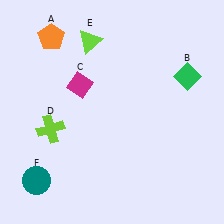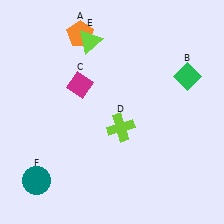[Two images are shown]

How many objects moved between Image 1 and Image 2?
2 objects moved between the two images.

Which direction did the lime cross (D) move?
The lime cross (D) moved right.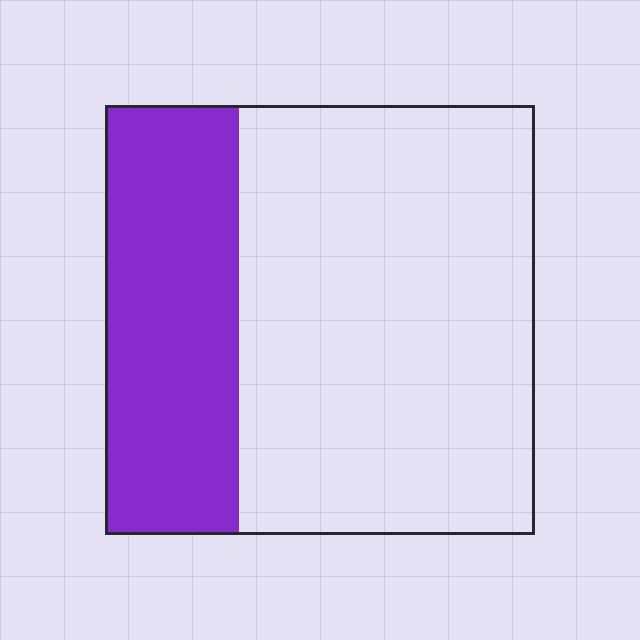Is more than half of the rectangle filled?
No.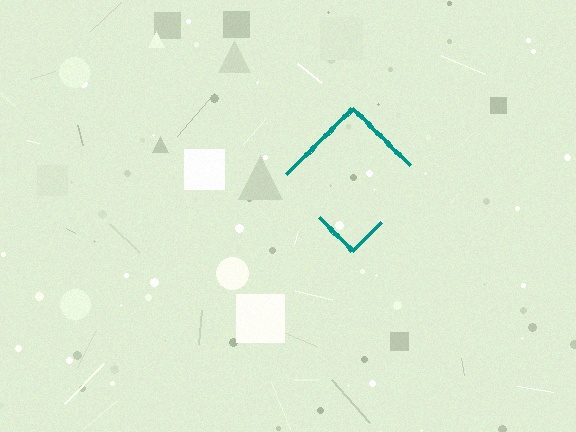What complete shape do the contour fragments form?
The contour fragments form a diamond.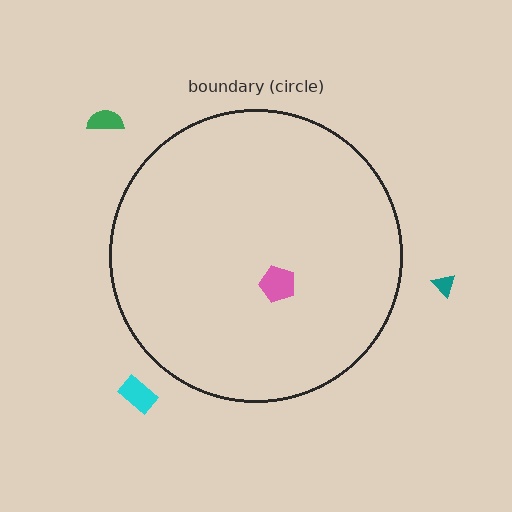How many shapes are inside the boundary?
1 inside, 3 outside.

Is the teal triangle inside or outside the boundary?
Outside.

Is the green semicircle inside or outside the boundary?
Outside.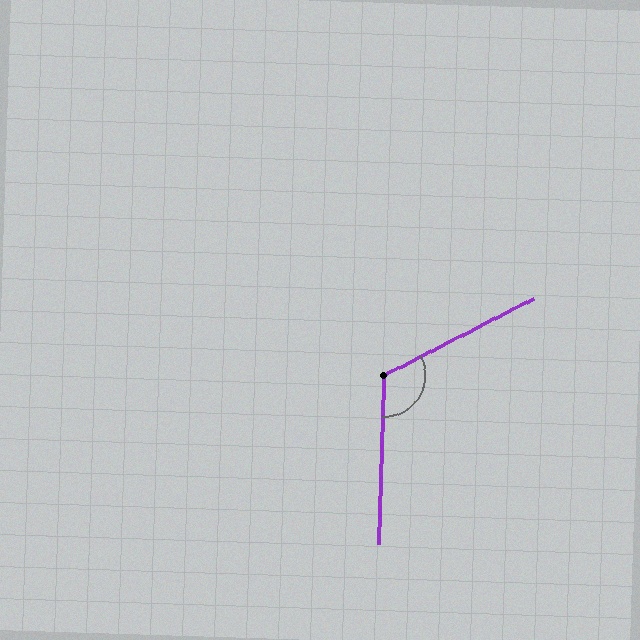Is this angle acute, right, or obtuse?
It is obtuse.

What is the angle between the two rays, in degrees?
Approximately 119 degrees.